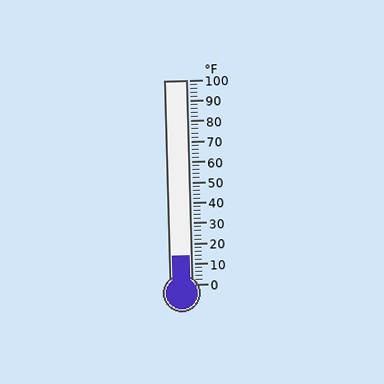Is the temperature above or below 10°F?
The temperature is above 10°F.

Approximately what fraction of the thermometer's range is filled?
The thermometer is filled to approximately 15% of its range.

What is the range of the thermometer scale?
The thermometer scale ranges from 0°F to 100°F.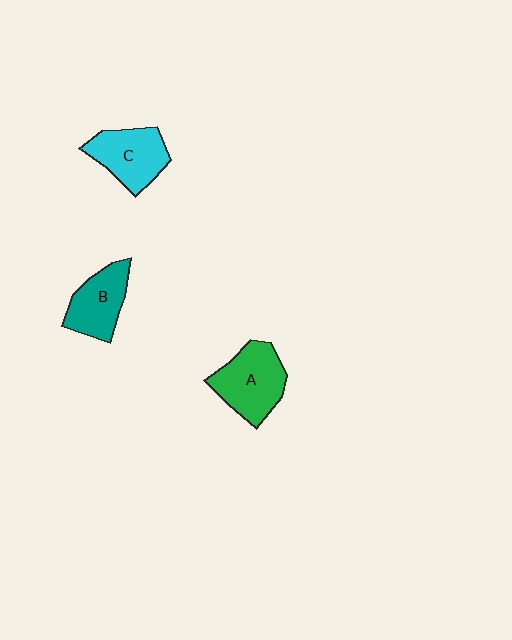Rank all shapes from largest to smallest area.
From largest to smallest: A (green), C (cyan), B (teal).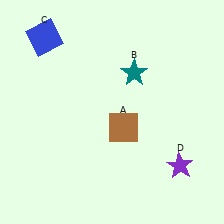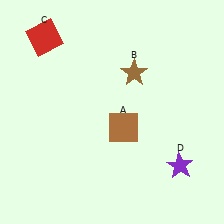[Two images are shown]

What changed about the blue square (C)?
In Image 1, C is blue. In Image 2, it changed to red.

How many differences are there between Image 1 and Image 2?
There are 2 differences between the two images.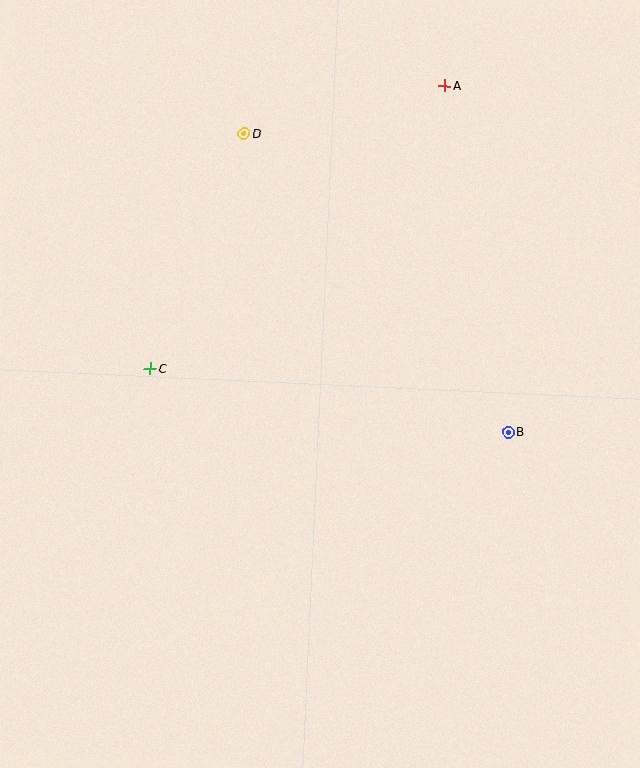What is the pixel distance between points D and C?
The distance between D and C is 253 pixels.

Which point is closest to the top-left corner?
Point D is closest to the top-left corner.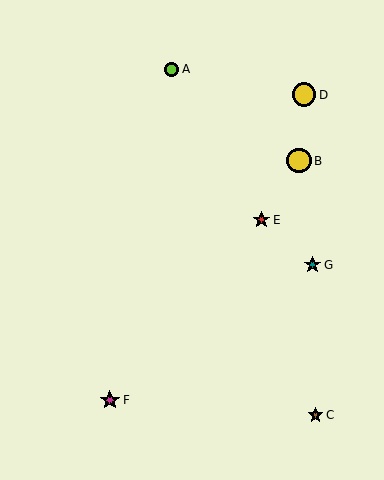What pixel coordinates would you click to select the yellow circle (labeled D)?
Click at (304, 95) to select the yellow circle D.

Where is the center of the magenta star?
The center of the magenta star is at (110, 400).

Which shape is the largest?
The yellow circle (labeled B) is the largest.